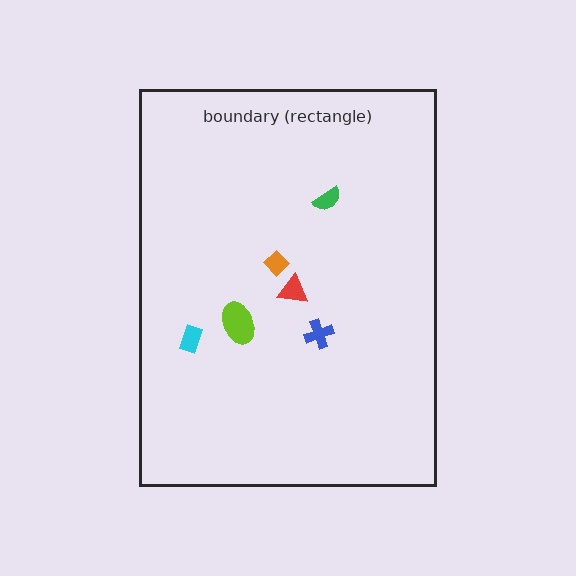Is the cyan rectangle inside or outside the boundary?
Inside.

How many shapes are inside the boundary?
6 inside, 0 outside.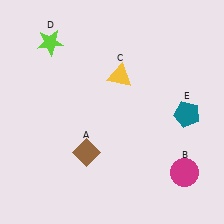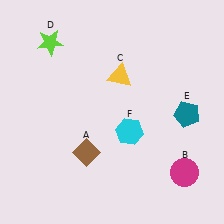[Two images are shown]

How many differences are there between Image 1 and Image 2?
There is 1 difference between the two images.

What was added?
A cyan hexagon (F) was added in Image 2.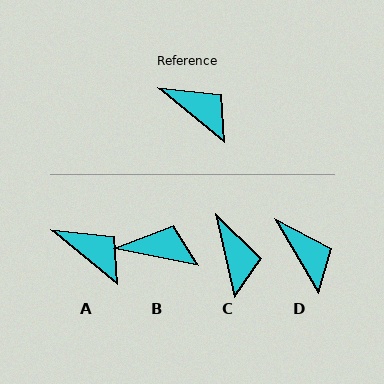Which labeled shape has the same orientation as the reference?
A.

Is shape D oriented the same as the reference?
No, it is off by about 20 degrees.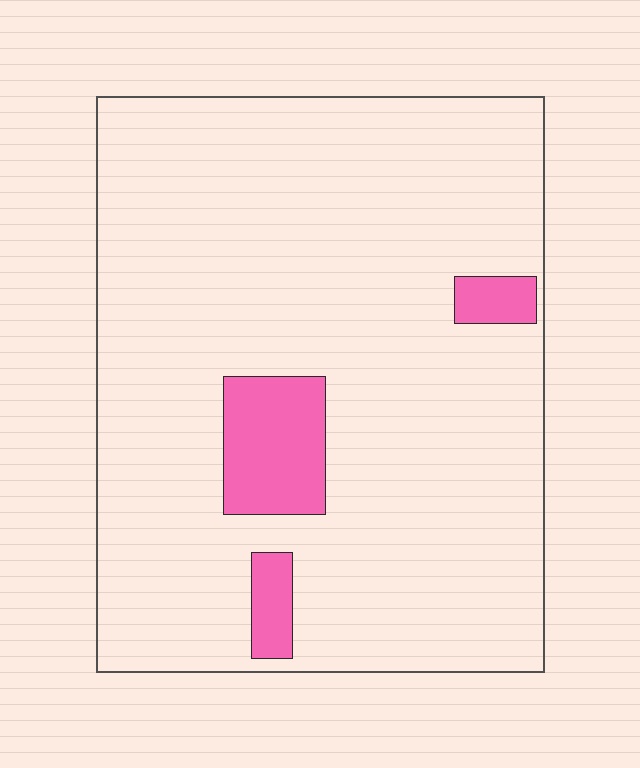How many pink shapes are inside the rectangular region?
3.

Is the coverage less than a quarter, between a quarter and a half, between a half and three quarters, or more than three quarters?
Less than a quarter.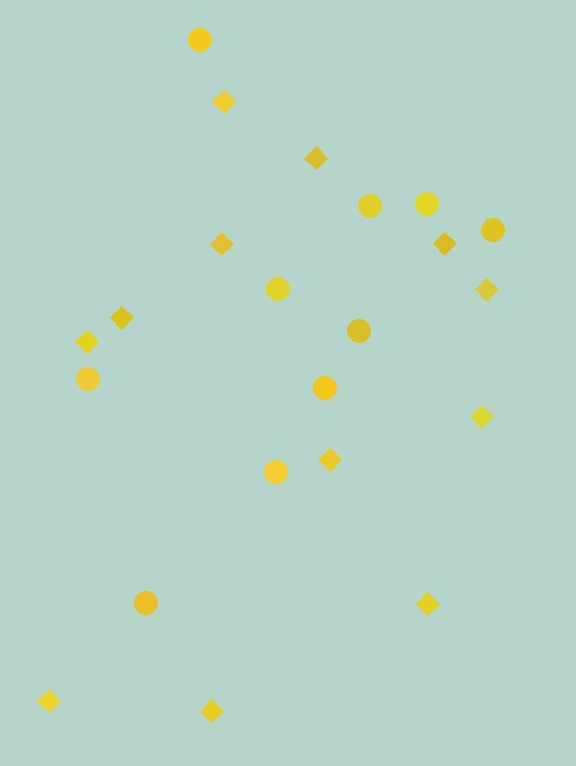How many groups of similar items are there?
There are 2 groups: one group of diamonds (12) and one group of circles (10).